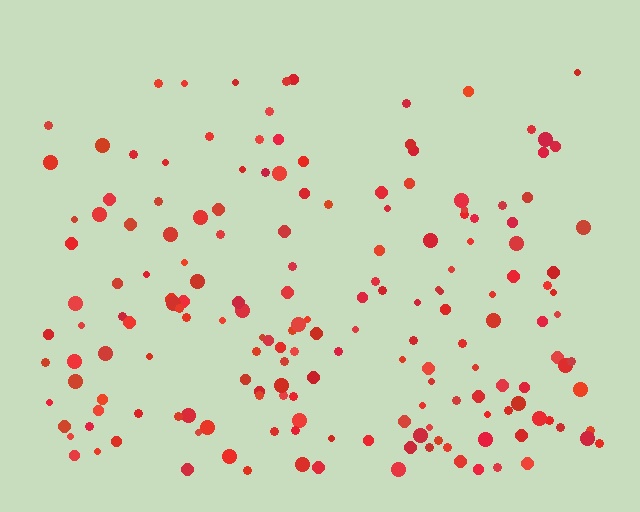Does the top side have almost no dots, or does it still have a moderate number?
Still a moderate number, just noticeably fewer than the bottom.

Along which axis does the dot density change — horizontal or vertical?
Vertical.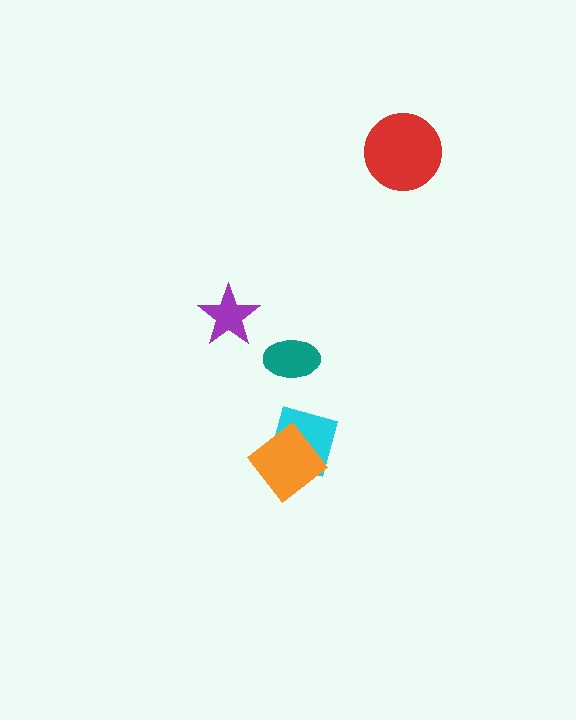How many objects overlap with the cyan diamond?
1 object overlaps with the cyan diamond.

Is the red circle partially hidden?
No, no other shape covers it.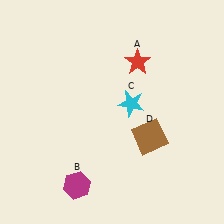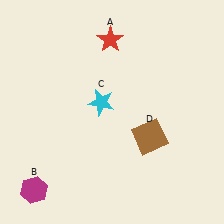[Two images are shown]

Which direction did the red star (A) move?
The red star (A) moved left.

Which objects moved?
The objects that moved are: the red star (A), the magenta hexagon (B), the cyan star (C).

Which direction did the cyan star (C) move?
The cyan star (C) moved left.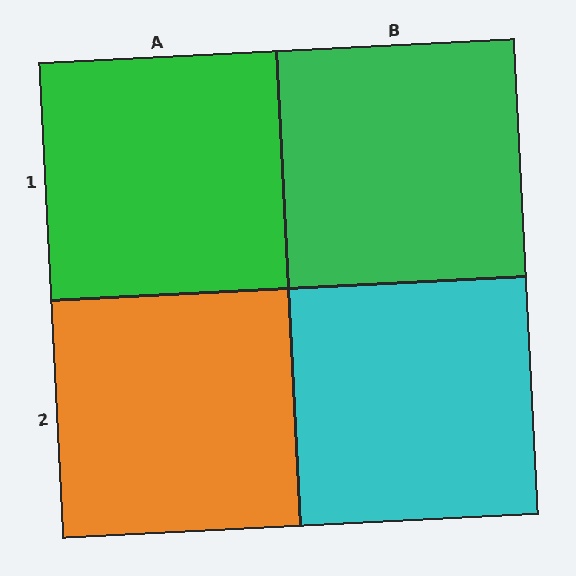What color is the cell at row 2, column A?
Orange.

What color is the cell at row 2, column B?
Cyan.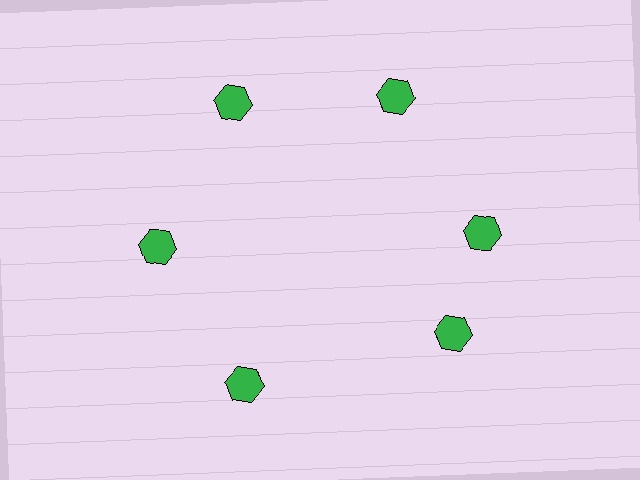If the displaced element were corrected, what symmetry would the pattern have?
It would have 6-fold rotational symmetry — the pattern would map onto itself every 60 degrees.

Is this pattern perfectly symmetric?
No. The 6 green hexagons are arranged in a ring, but one element near the 5 o'clock position is rotated out of alignment along the ring, breaking the 6-fold rotational symmetry.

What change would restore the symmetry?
The symmetry would be restored by rotating it back into even spacing with its neighbors so that all 6 hexagons sit at equal angles and equal distance from the center.